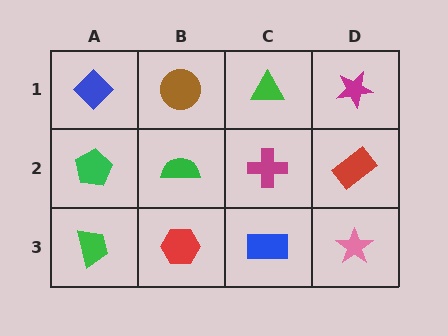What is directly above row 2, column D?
A magenta star.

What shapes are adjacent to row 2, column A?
A blue diamond (row 1, column A), a green trapezoid (row 3, column A), a green semicircle (row 2, column B).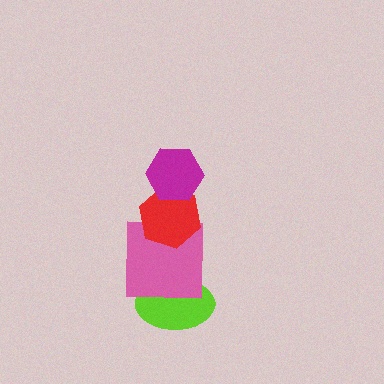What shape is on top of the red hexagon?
The magenta hexagon is on top of the red hexagon.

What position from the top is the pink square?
The pink square is 3rd from the top.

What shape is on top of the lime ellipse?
The pink square is on top of the lime ellipse.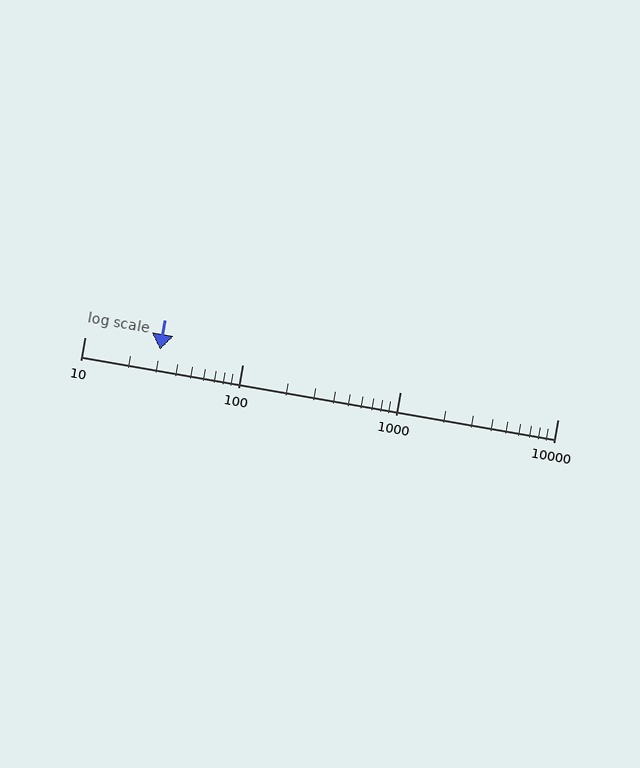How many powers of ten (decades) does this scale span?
The scale spans 3 decades, from 10 to 10000.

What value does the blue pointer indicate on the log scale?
The pointer indicates approximately 30.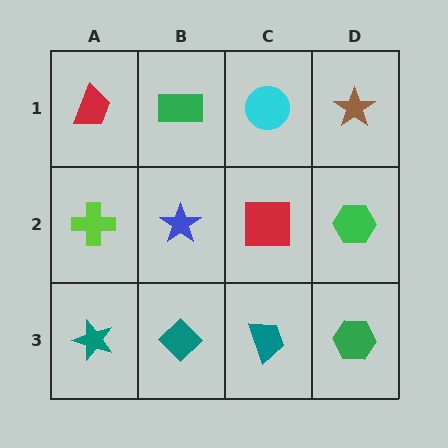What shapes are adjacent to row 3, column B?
A blue star (row 2, column B), a teal star (row 3, column A), a teal trapezoid (row 3, column C).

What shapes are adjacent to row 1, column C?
A red square (row 2, column C), a green rectangle (row 1, column B), a brown star (row 1, column D).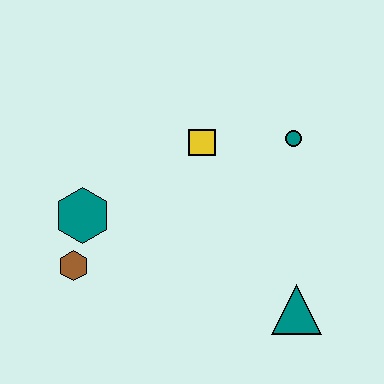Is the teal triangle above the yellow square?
No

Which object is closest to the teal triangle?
The teal circle is closest to the teal triangle.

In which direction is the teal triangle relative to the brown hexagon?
The teal triangle is to the right of the brown hexagon.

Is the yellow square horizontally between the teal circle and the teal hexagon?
Yes